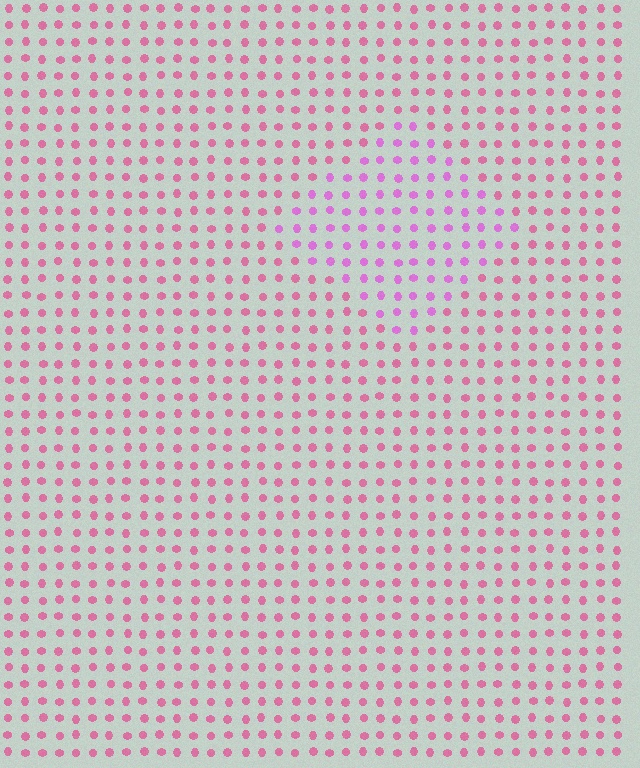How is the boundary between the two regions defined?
The boundary is defined purely by a slight shift in hue (about 31 degrees). Spacing, size, and orientation are identical on both sides.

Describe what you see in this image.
The image is filled with small pink elements in a uniform arrangement. A diamond-shaped region is visible where the elements are tinted to a slightly different hue, forming a subtle color boundary.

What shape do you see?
I see a diamond.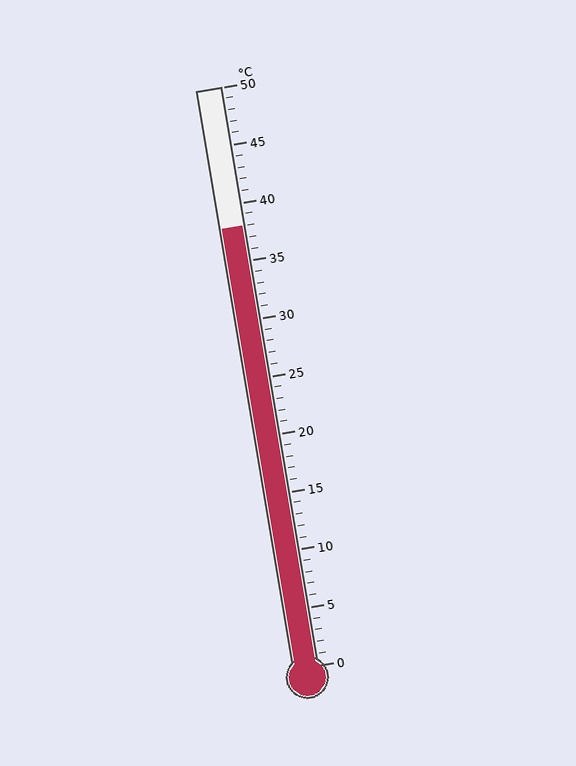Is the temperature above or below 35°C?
The temperature is above 35°C.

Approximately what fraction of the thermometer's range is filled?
The thermometer is filled to approximately 75% of its range.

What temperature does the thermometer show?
The thermometer shows approximately 38°C.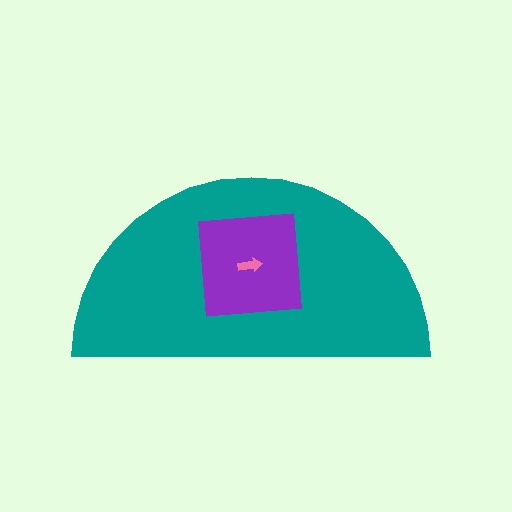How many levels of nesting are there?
3.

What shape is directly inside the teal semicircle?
The purple square.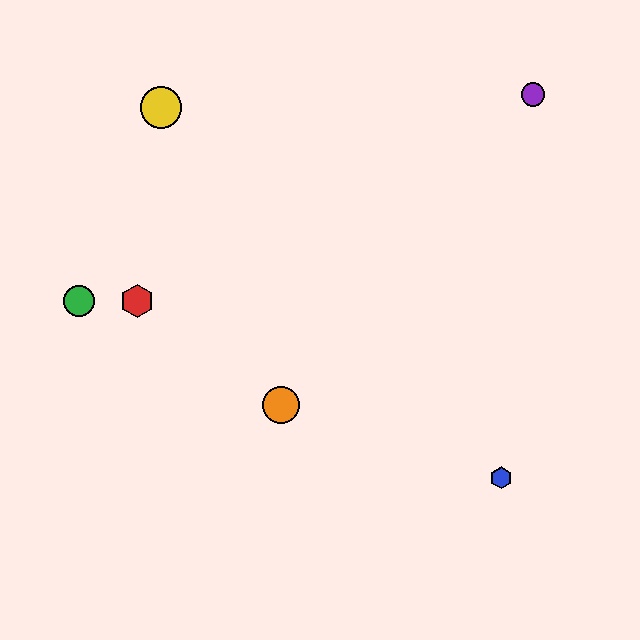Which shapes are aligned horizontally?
The red hexagon, the green circle are aligned horizontally.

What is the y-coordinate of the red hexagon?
The red hexagon is at y≈301.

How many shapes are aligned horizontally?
2 shapes (the red hexagon, the green circle) are aligned horizontally.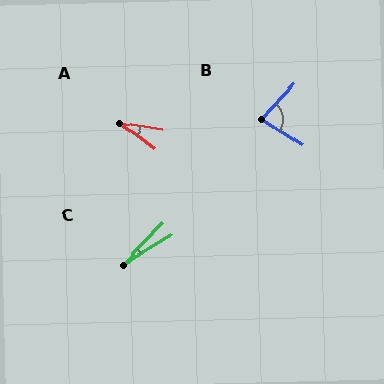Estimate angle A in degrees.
Approximately 28 degrees.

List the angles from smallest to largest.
C (16°), A (28°), B (81°).